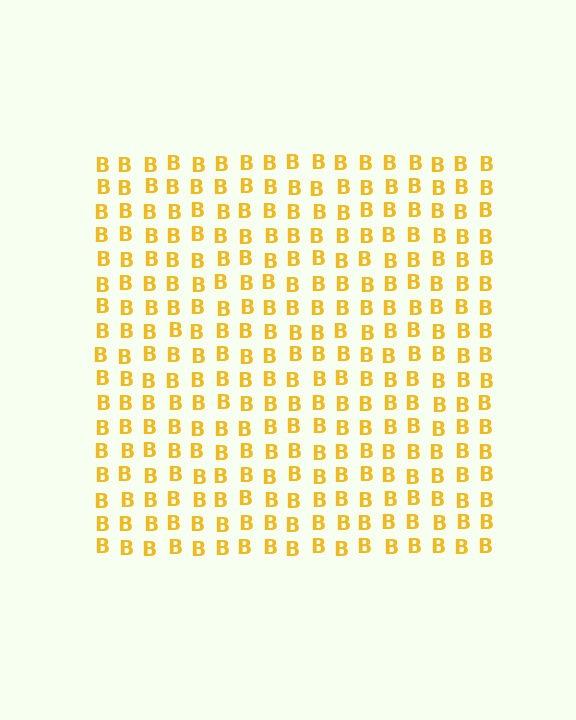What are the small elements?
The small elements are letter B's.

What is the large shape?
The large shape is a square.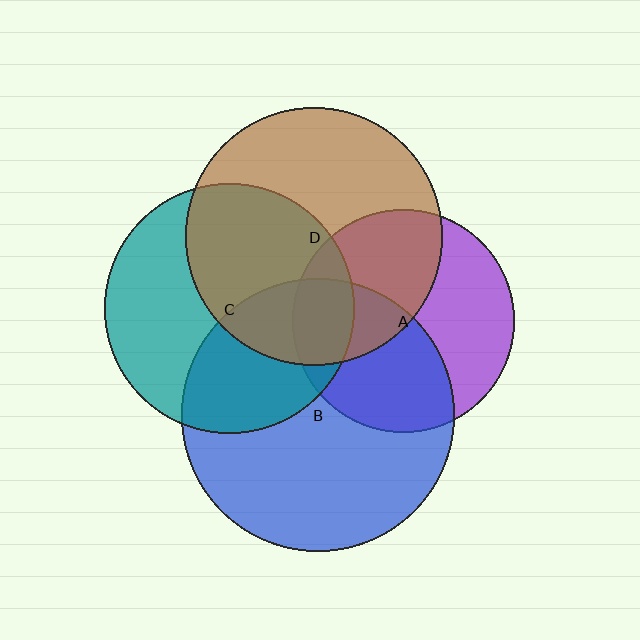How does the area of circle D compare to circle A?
Approximately 1.3 times.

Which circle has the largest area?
Circle B (blue).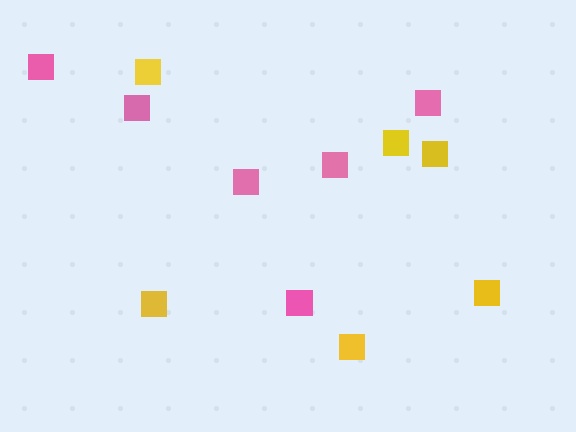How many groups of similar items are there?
There are 2 groups: one group of pink squares (6) and one group of yellow squares (6).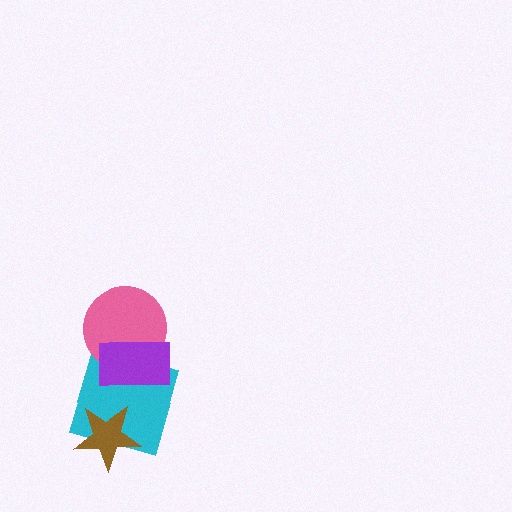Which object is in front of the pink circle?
The purple rectangle is in front of the pink circle.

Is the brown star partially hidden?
No, no other shape covers it.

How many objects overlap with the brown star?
1 object overlaps with the brown star.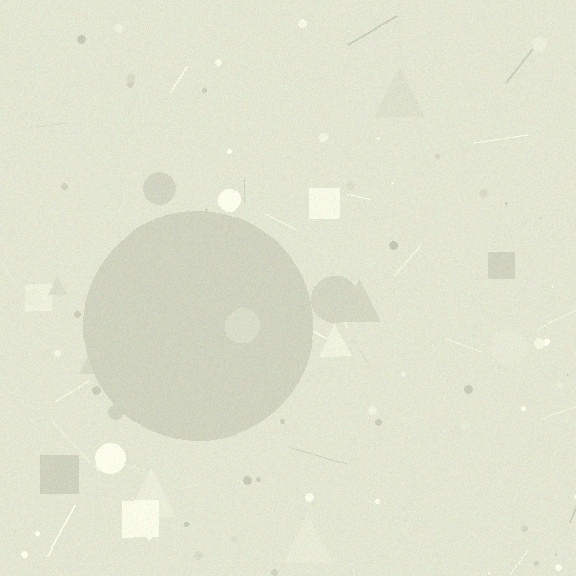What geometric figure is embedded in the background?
A circle is embedded in the background.